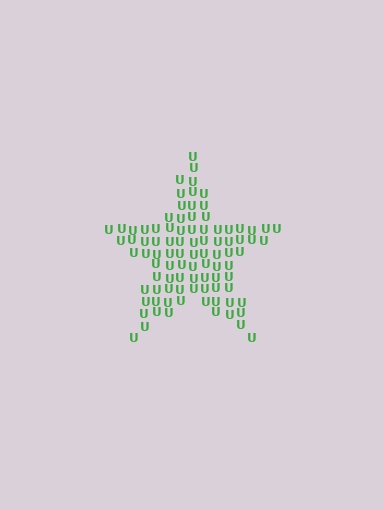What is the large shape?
The large shape is a star.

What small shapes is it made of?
It is made of small letter U's.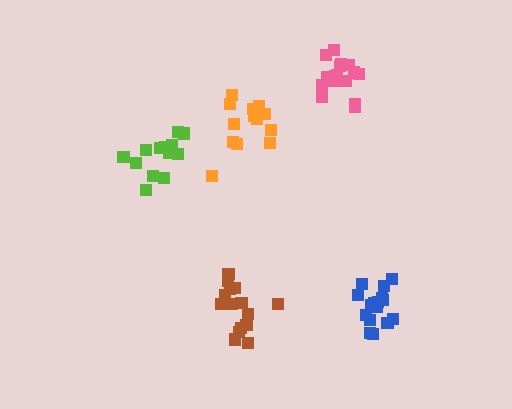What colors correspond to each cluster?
The clusters are colored: lime, orange, pink, brown, blue.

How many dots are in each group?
Group 1: 13 dots, Group 2: 13 dots, Group 3: 16 dots, Group 4: 15 dots, Group 5: 16 dots (73 total).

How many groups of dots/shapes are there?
There are 5 groups.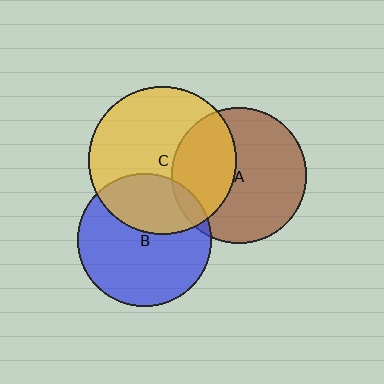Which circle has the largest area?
Circle C (yellow).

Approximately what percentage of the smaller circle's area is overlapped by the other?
Approximately 35%.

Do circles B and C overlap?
Yes.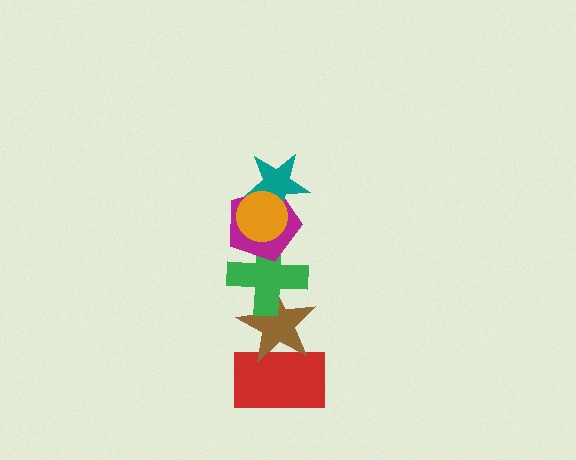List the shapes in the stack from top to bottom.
From top to bottom: the orange circle, the teal star, the magenta pentagon, the green cross, the brown star, the red rectangle.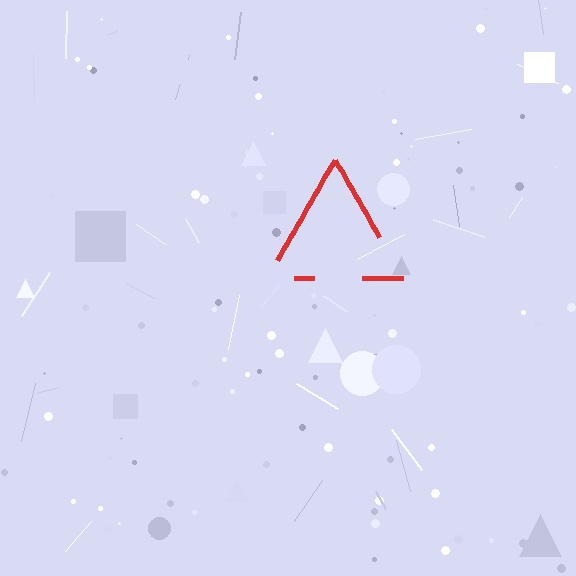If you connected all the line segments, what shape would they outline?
They would outline a triangle.